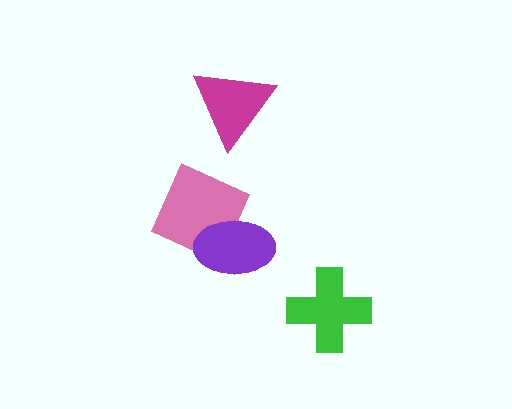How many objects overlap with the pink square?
1 object overlaps with the pink square.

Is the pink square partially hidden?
Yes, it is partially covered by another shape.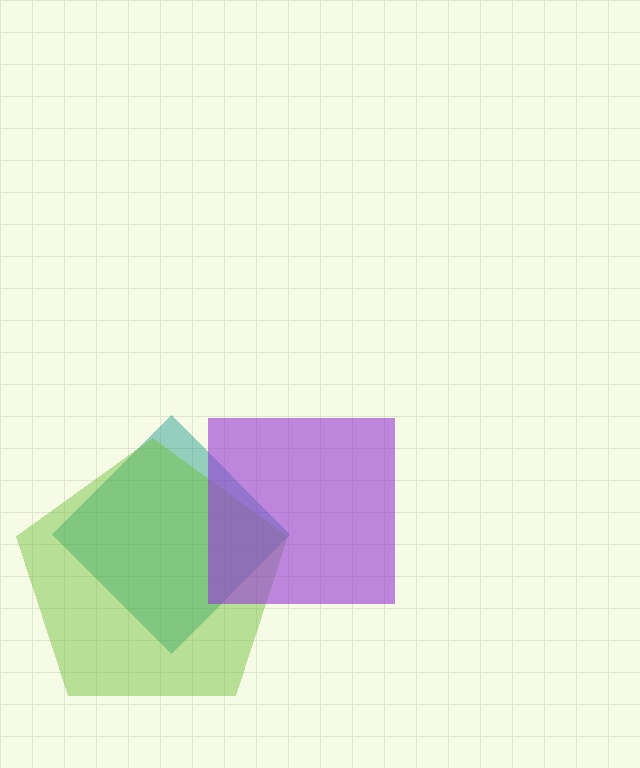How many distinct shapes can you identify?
There are 3 distinct shapes: a teal diamond, a lime pentagon, a purple square.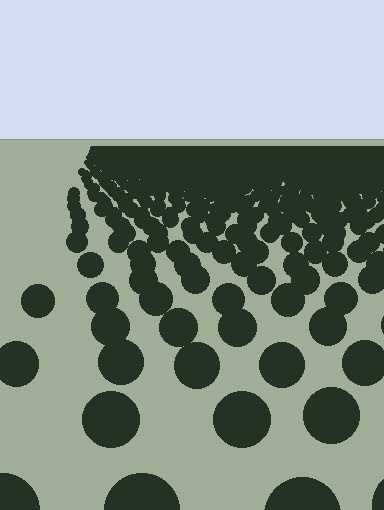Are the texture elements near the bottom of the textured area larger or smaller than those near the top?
Larger. Near the bottom, elements are closer to the viewer and appear at a bigger on-screen size.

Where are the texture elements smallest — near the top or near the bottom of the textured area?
Near the top.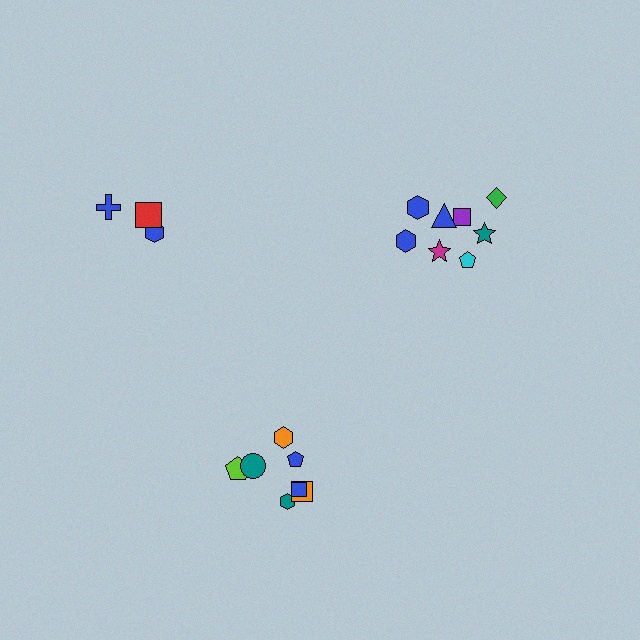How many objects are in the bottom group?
There are 7 objects.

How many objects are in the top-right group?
There are 8 objects.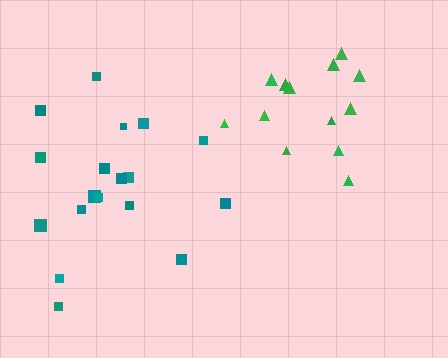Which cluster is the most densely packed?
Green.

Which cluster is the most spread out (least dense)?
Teal.